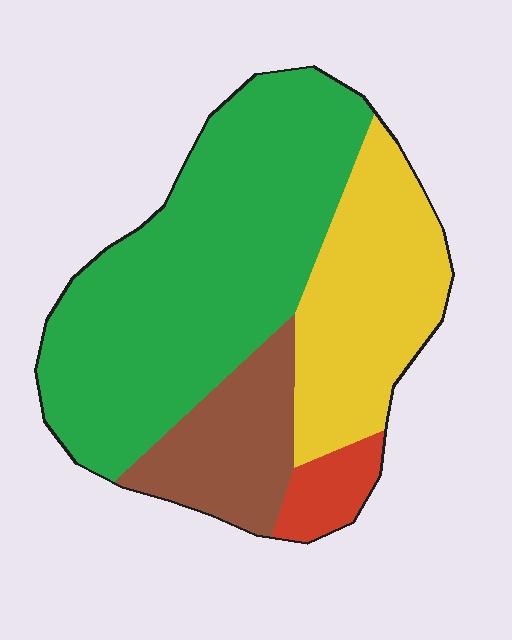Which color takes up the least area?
Red, at roughly 5%.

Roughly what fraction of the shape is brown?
Brown covers 15% of the shape.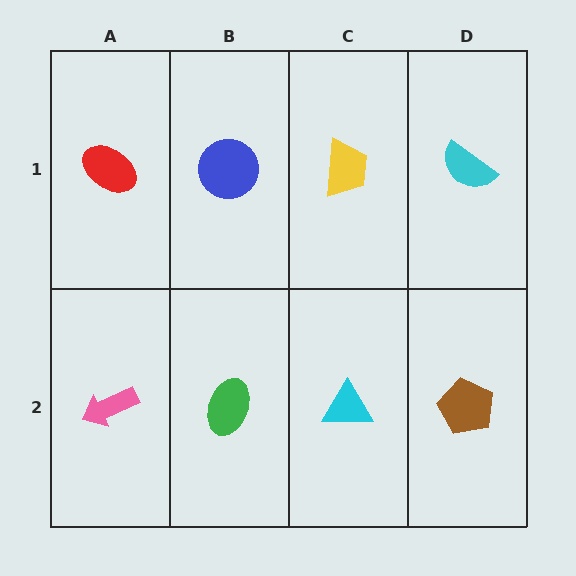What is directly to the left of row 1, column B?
A red ellipse.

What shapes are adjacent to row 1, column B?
A green ellipse (row 2, column B), a red ellipse (row 1, column A), a yellow trapezoid (row 1, column C).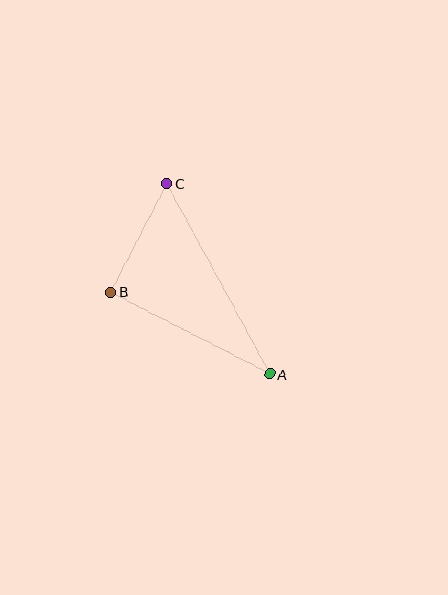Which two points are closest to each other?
Points B and C are closest to each other.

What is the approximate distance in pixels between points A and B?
The distance between A and B is approximately 179 pixels.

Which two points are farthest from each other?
Points A and C are farthest from each other.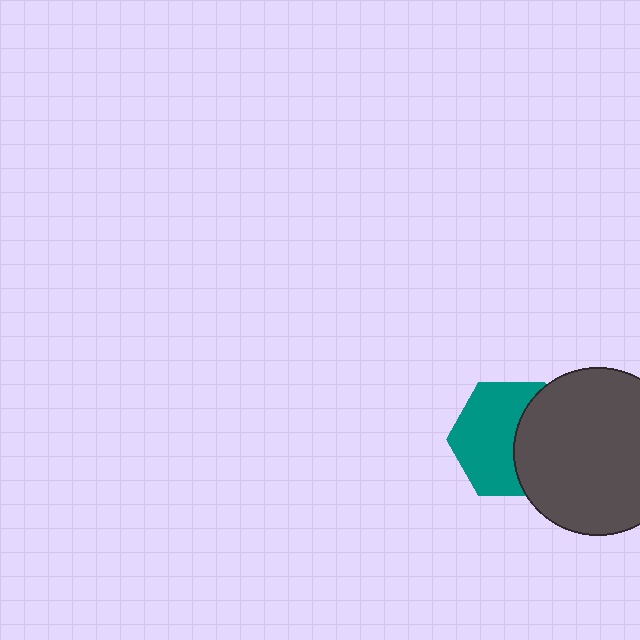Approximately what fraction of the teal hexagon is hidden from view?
Roughly 40% of the teal hexagon is hidden behind the dark gray circle.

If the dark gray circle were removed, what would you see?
You would see the complete teal hexagon.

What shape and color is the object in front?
The object in front is a dark gray circle.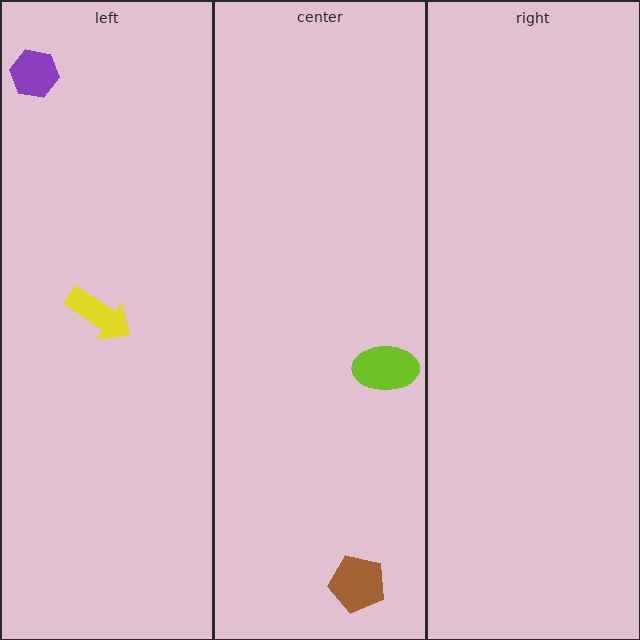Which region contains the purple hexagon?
The left region.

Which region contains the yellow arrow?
The left region.